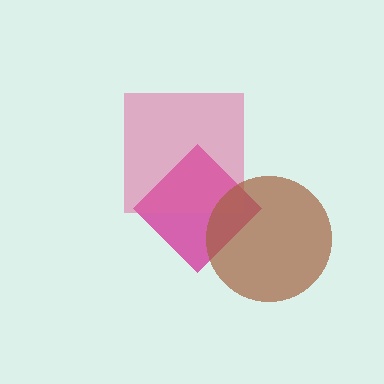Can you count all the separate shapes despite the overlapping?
Yes, there are 3 separate shapes.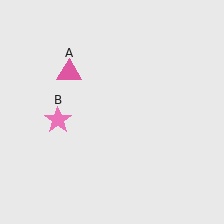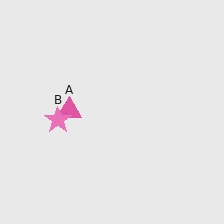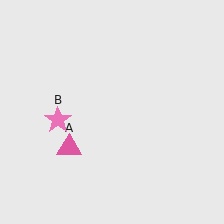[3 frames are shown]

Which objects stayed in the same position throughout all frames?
Pink star (object B) remained stationary.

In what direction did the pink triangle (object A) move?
The pink triangle (object A) moved down.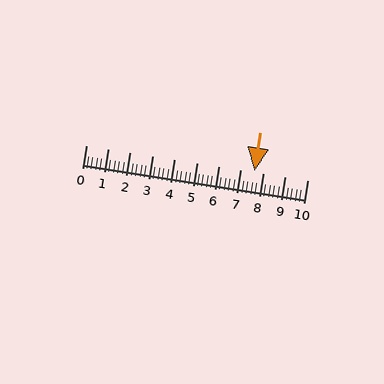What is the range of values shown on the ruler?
The ruler shows values from 0 to 10.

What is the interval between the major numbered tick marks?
The major tick marks are spaced 1 units apart.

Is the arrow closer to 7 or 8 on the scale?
The arrow is closer to 8.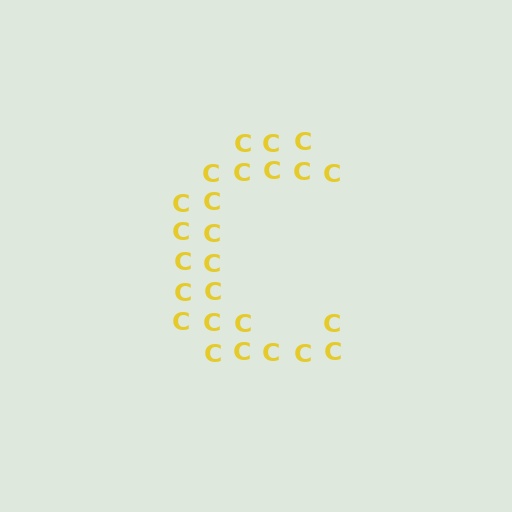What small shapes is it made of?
It is made of small letter C's.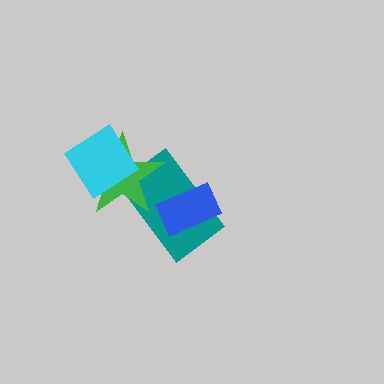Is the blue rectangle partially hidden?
No, no other shape covers it.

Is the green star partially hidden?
Yes, it is partially covered by another shape.